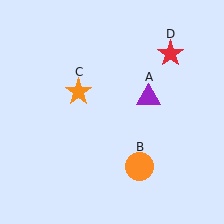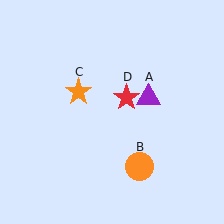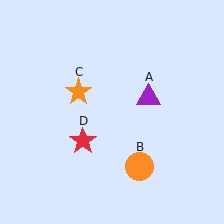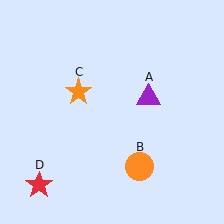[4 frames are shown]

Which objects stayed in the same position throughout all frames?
Purple triangle (object A) and orange circle (object B) and orange star (object C) remained stationary.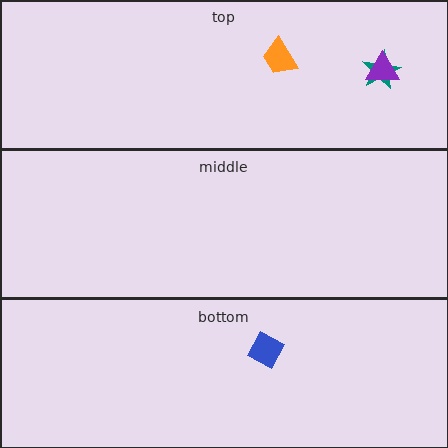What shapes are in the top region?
The teal star, the purple triangle, the orange trapezoid.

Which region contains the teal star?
The top region.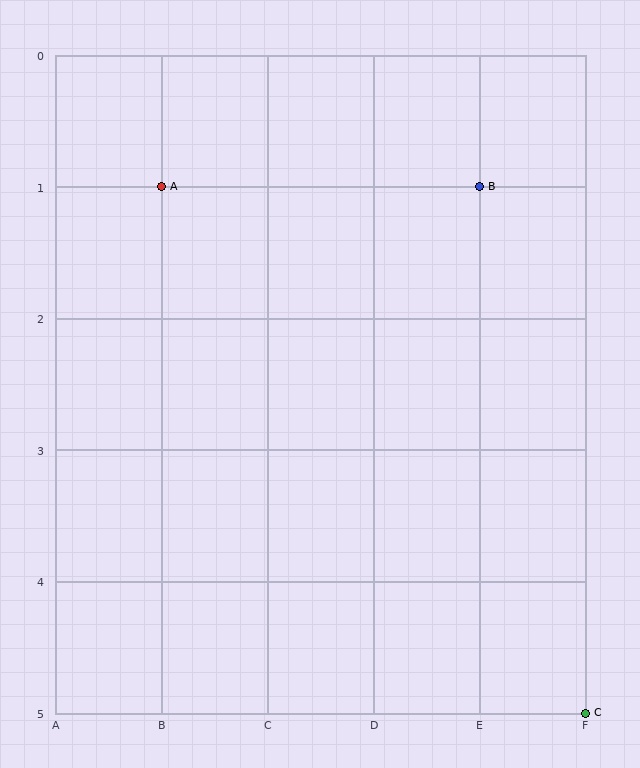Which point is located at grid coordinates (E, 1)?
Point B is at (E, 1).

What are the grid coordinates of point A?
Point A is at grid coordinates (B, 1).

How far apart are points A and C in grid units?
Points A and C are 4 columns and 4 rows apart (about 5.7 grid units diagonally).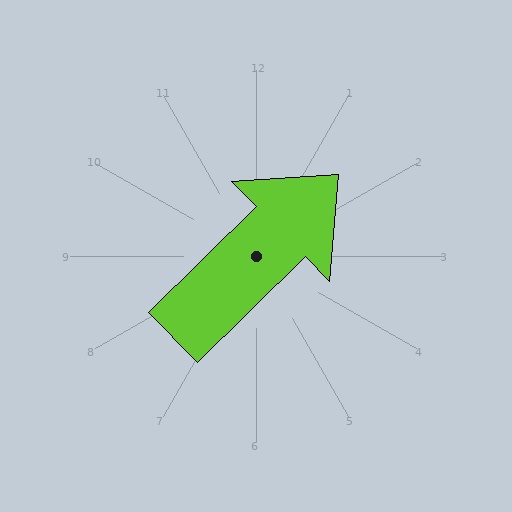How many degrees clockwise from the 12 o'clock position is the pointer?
Approximately 45 degrees.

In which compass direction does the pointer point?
Northeast.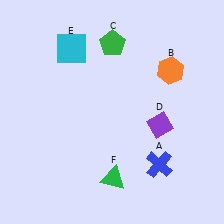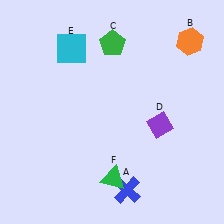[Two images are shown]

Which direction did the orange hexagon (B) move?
The orange hexagon (B) moved up.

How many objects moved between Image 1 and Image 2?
2 objects moved between the two images.